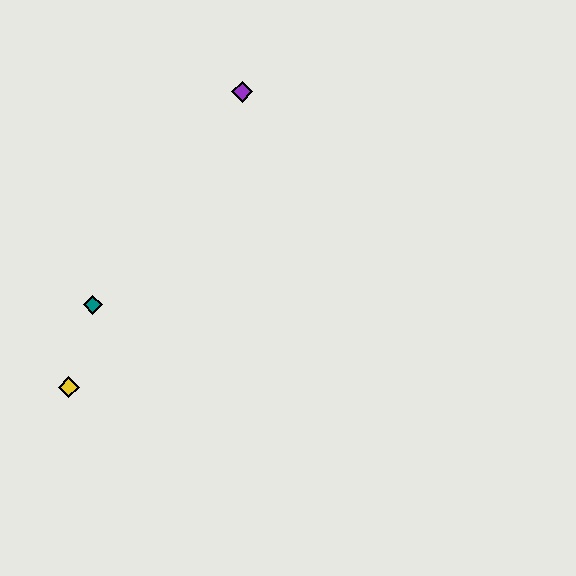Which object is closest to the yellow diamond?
The teal diamond is closest to the yellow diamond.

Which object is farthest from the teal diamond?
The purple diamond is farthest from the teal diamond.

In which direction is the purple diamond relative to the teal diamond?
The purple diamond is above the teal diamond.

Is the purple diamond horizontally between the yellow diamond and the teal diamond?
No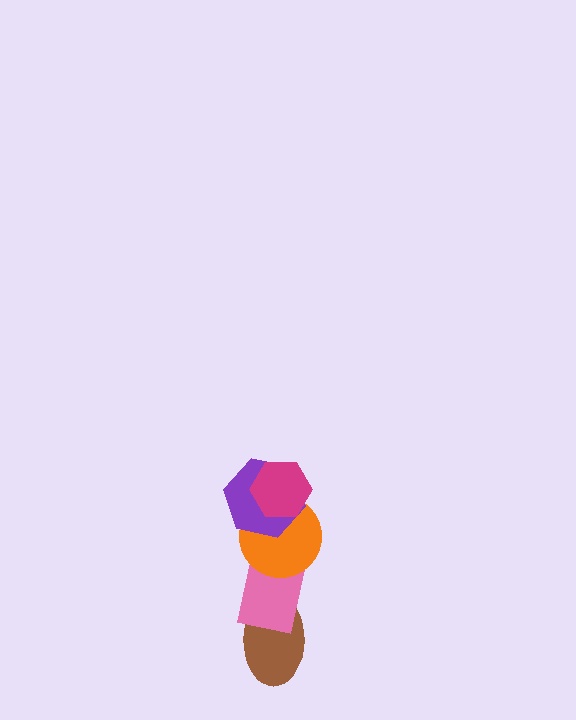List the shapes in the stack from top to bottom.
From top to bottom: the magenta hexagon, the purple hexagon, the orange circle, the pink rectangle, the brown ellipse.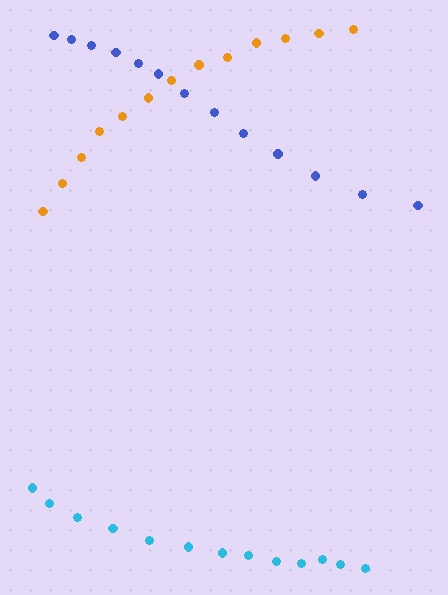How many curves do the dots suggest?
There are 3 distinct paths.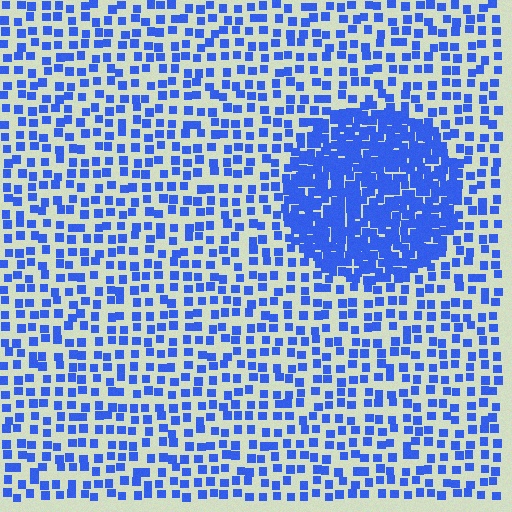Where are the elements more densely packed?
The elements are more densely packed inside the circle boundary.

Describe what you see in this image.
The image contains small blue elements arranged at two different densities. A circle-shaped region is visible where the elements are more densely packed than the surrounding area.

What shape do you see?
I see a circle.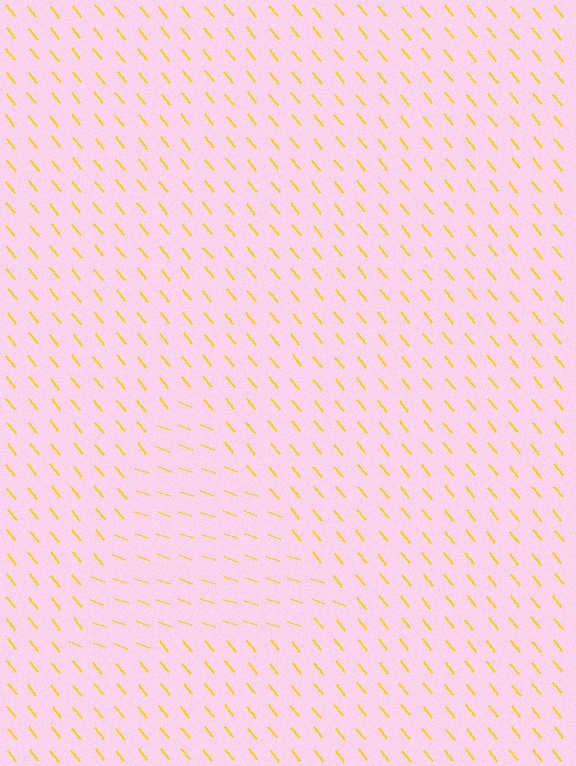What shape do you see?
I see a triangle.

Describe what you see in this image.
The image is filled with small yellow line segments. A triangle region in the image has lines oriented differently from the surrounding lines, creating a visible texture boundary.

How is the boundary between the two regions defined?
The boundary is defined purely by a change in line orientation (approximately 32 degrees difference). All lines are the same color and thickness.